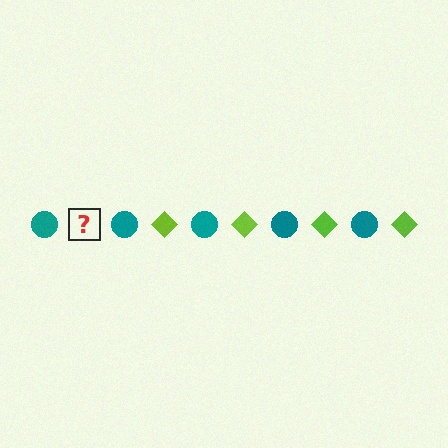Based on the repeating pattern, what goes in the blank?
The blank should be a lime diamond.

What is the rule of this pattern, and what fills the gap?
The rule is that the pattern alternates between teal circle and lime diamond. The gap should be filled with a lime diamond.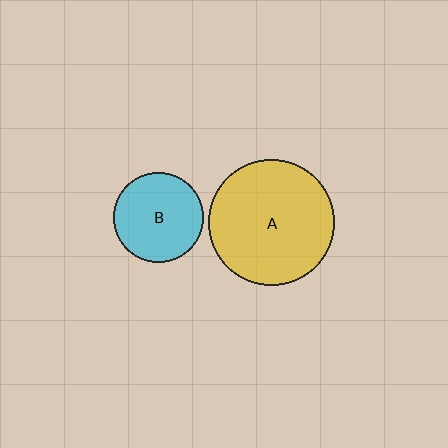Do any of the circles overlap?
No, none of the circles overlap.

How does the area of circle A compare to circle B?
Approximately 2.0 times.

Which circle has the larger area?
Circle A (yellow).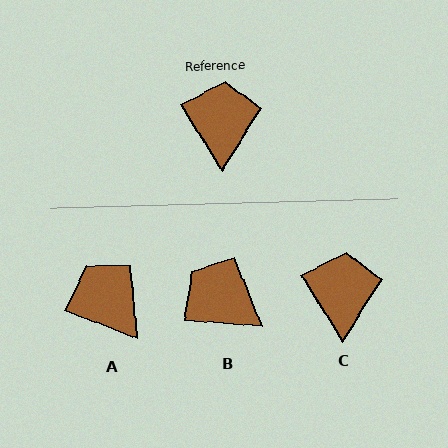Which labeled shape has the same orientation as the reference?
C.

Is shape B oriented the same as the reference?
No, it is off by about 54 degrees.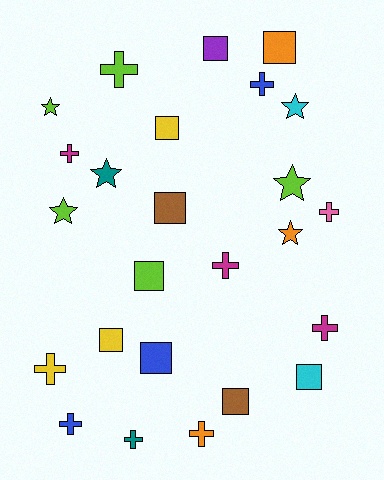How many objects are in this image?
There are 25 objects.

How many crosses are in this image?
There are 10 crosses.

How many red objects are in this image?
There are no red objects.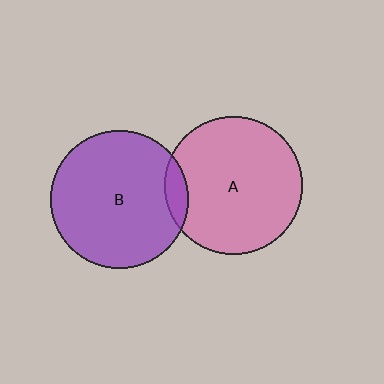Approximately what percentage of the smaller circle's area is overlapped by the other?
Approximately 10%.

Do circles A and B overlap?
Yes.